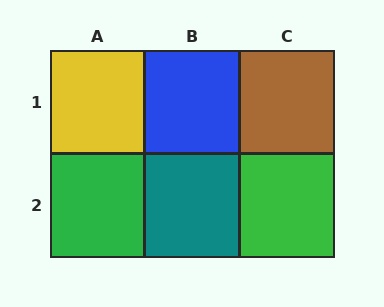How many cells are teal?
1 cell is teal.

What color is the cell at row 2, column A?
Green.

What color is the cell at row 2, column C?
Green.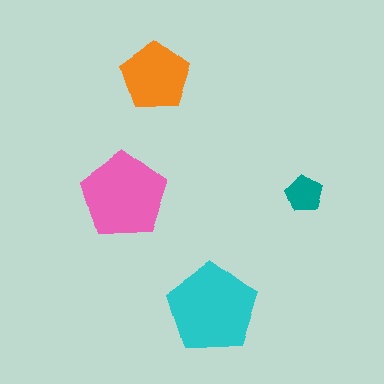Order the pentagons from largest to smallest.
the cyan one, the pink one, the orange one, the teal one.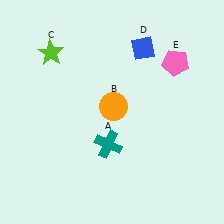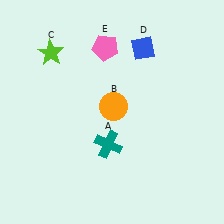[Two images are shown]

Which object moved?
The pink pentagon (E) moved left.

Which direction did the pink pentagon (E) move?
The pink pentagon (E) moved left.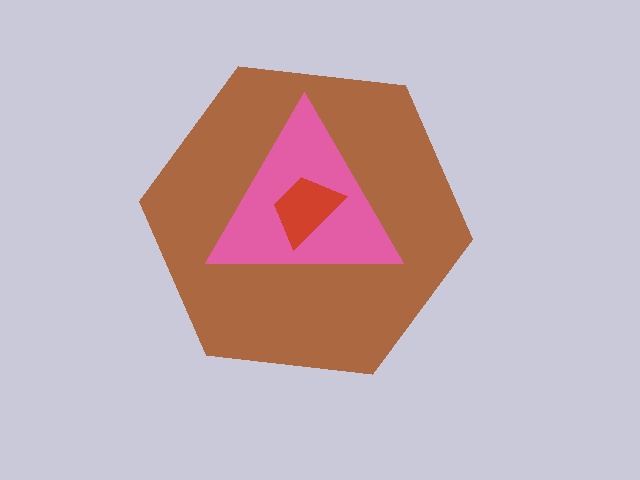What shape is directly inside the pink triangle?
The red trapezoid.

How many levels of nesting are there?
3.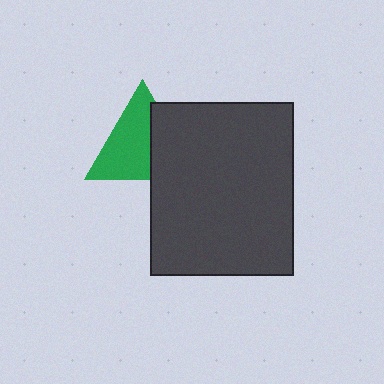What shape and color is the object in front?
The object in front is a dark gray rectangle.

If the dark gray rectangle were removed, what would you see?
You would see the complete green triangle.